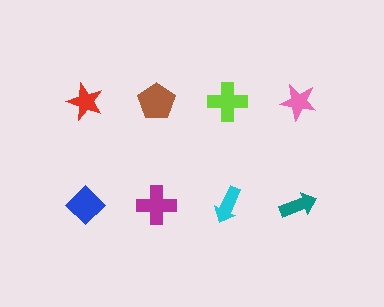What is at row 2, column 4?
A teal arrow.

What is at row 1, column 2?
A brown pentagon.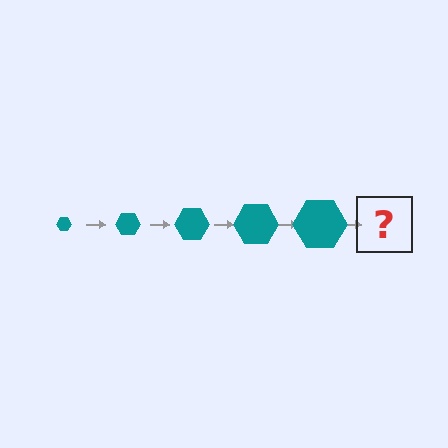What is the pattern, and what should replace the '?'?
The pattern is that the hexagon gets progressively larger each step. The '?' should be a teal hexagon, larger than the previous one.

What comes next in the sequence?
The next element should be a teal hexagon, larger than the previous one.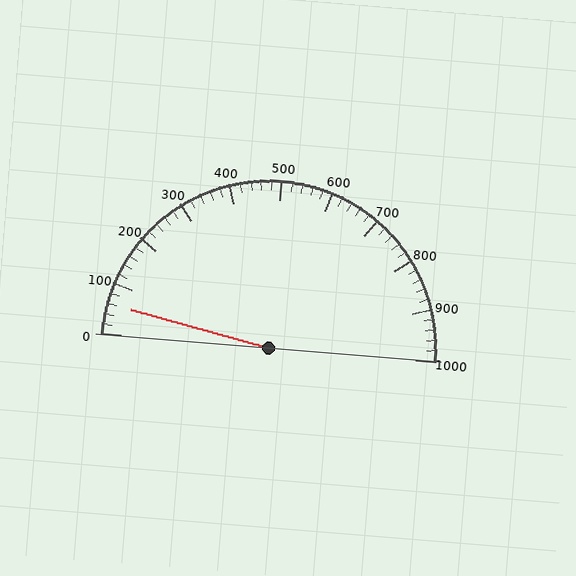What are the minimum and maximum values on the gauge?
The gauge ranges from 0 to 1000.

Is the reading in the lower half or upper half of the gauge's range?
The reading is in the lower half of the range (0 to 1000).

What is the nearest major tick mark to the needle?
The nearest major tick mark is 100.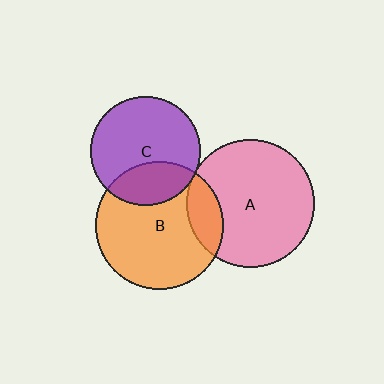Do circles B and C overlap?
Yes.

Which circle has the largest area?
Circle A (pink).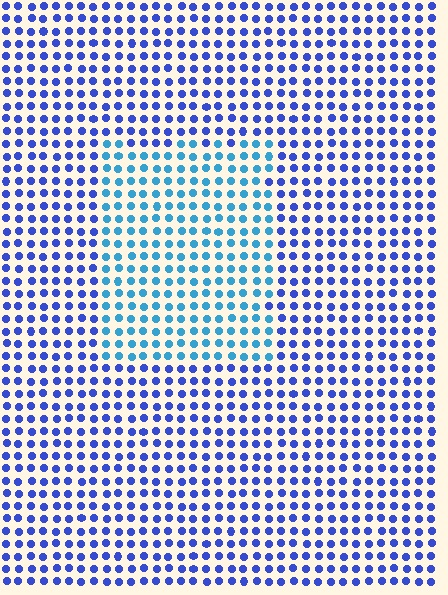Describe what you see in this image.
The image is filled with small blue elements in a uniform arrangement. A rectangle-shaped region is visible where the elements are tinted to a slightly different hue, forming a subtle color boundary.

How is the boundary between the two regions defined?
The boundary is defined purely by a slight shift in hue (about 34 degrees). Spacing, size, and orientation are identical on both sides.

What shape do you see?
I see a rectangle.